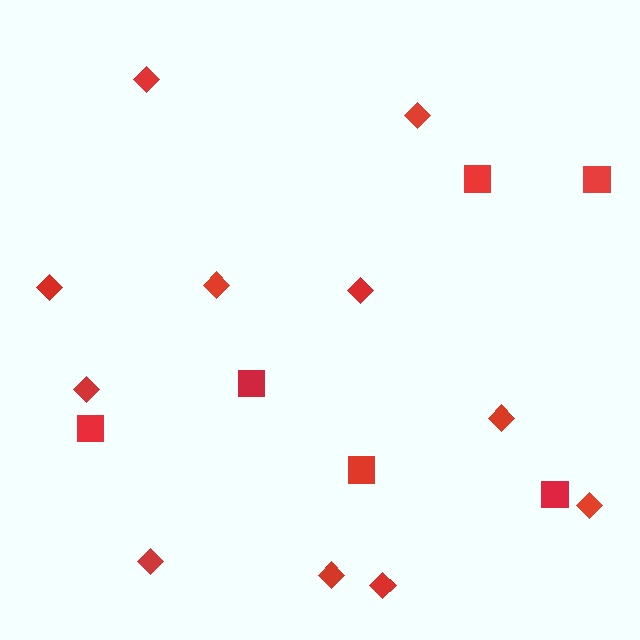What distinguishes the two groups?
There are 2 groups: one group of squares (6) and one group of diamonds (11).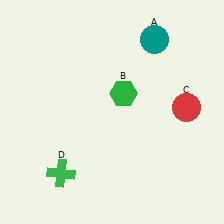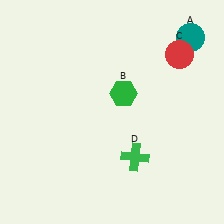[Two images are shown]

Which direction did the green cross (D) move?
The green cross (D) moved right.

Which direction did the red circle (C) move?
The red circle (C) moved up.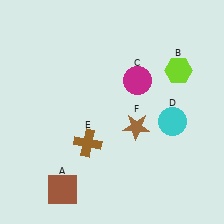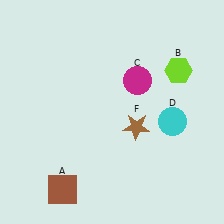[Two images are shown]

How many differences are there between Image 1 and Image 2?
There is 1 difference between the two images.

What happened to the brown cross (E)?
The brown cross (E) was removed in Image 2. It was in the bottom-left area of Image 1.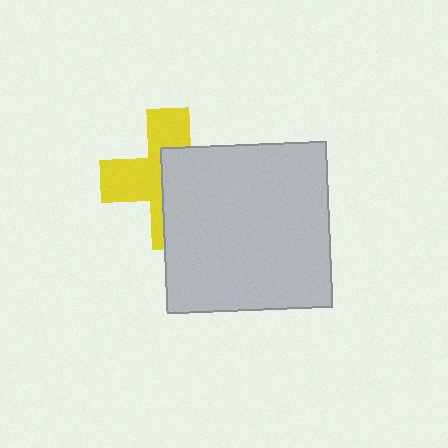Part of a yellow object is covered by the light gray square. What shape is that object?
It is a cross.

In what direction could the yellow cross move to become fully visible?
The yellow cross could move left. That would shift it out from behind the light gray square entirely.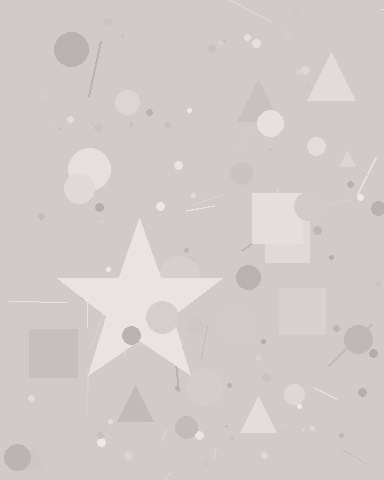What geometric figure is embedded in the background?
A star is embedded in the background.